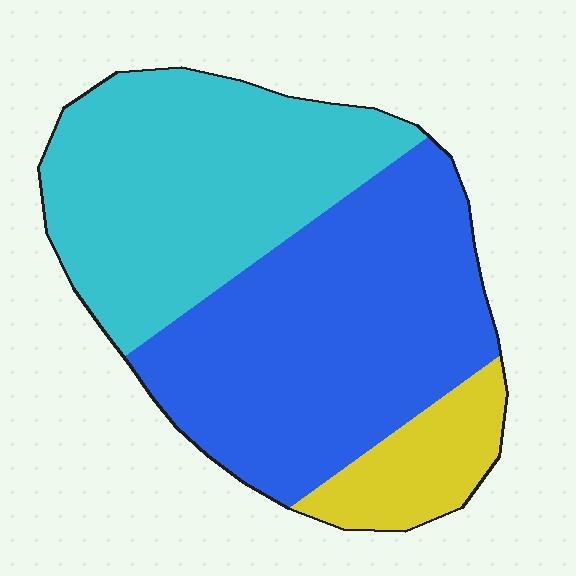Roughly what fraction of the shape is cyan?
Cyan takes up about two fifths (2/5) of the shape.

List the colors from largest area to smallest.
From largest to smallest: blue, cyan, yellow.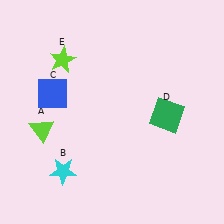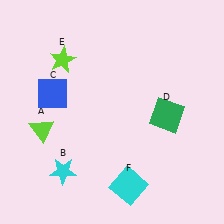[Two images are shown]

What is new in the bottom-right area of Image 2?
A cyan square (F) was added in the bottom-right area of Image 2.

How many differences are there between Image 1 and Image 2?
There is 1 difference between the two images.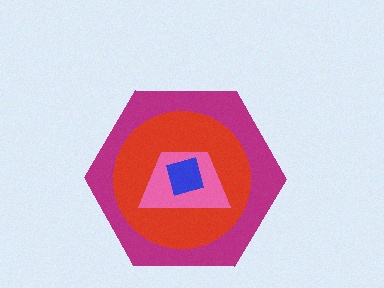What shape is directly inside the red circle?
The pink trapezoid.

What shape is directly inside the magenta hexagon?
The red circle.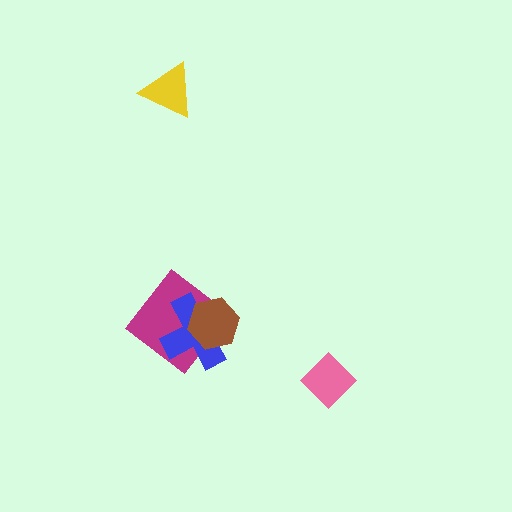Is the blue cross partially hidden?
Yes, it is partially covered by another shape.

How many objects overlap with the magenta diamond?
2 objects overlap with the magenta diamond.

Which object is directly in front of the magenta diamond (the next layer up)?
The blue cross is directly in front of the magenta diamond.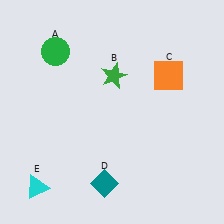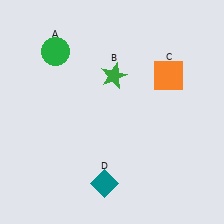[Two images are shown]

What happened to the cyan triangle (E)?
The cyan triangle (E) was removed in Image 2. It was in the bottom-left area of Image 1.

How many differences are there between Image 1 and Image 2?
There is 1 difference between the two images.